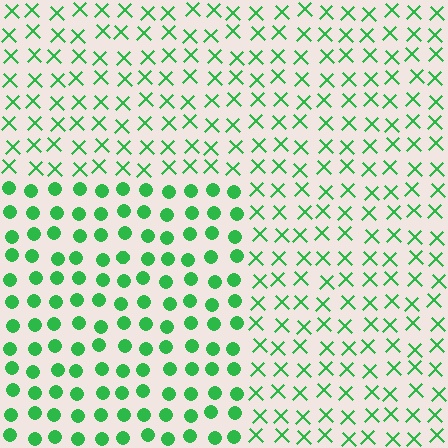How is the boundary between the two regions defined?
The boundary is defined by a change in element shape: circles inside vs. X marks outside. All elements share the same color and spacing.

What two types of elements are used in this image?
The image uses circles inside the rectangle region and X marks outside it.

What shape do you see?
I see a rectangle.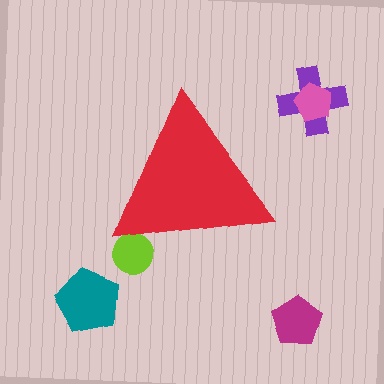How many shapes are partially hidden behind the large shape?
1 shape is partially hidden.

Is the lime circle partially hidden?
Yes, the lime circle is partially hidden behind the red triangle.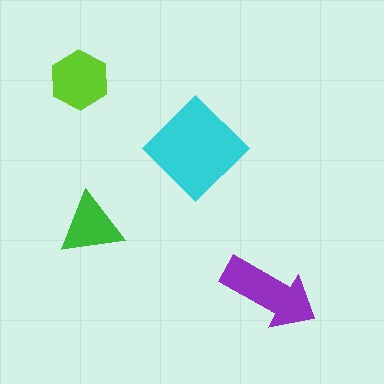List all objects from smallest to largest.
The green triangle, the lime hexagon, the purple arrow, the cyan diamond.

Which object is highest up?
The lime hexagon is topmost.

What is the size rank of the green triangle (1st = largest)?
4th.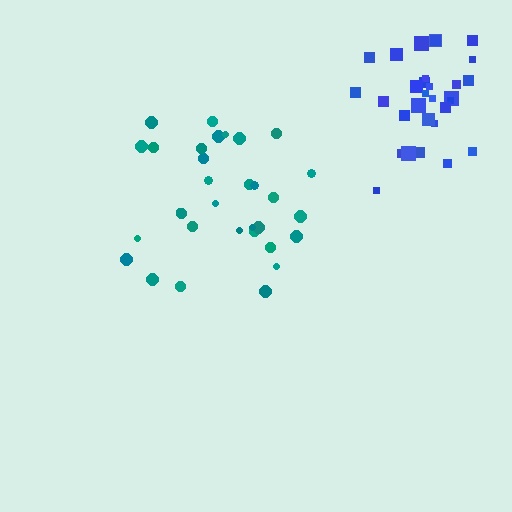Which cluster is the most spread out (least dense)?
Teal.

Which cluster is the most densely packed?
Blue.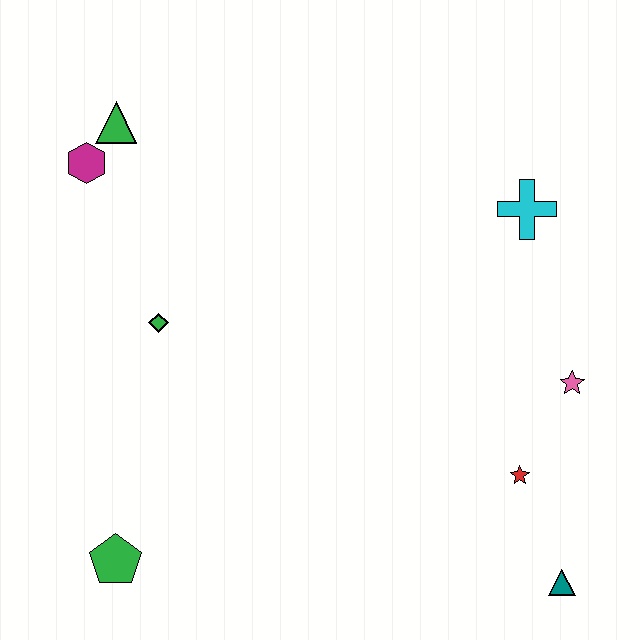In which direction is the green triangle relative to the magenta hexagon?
The green triangle is above the magenta hexagon.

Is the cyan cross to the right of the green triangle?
Yes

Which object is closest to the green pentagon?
The green diamond is closest to the green pentagon.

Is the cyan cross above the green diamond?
Yes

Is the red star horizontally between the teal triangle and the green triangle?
Yes